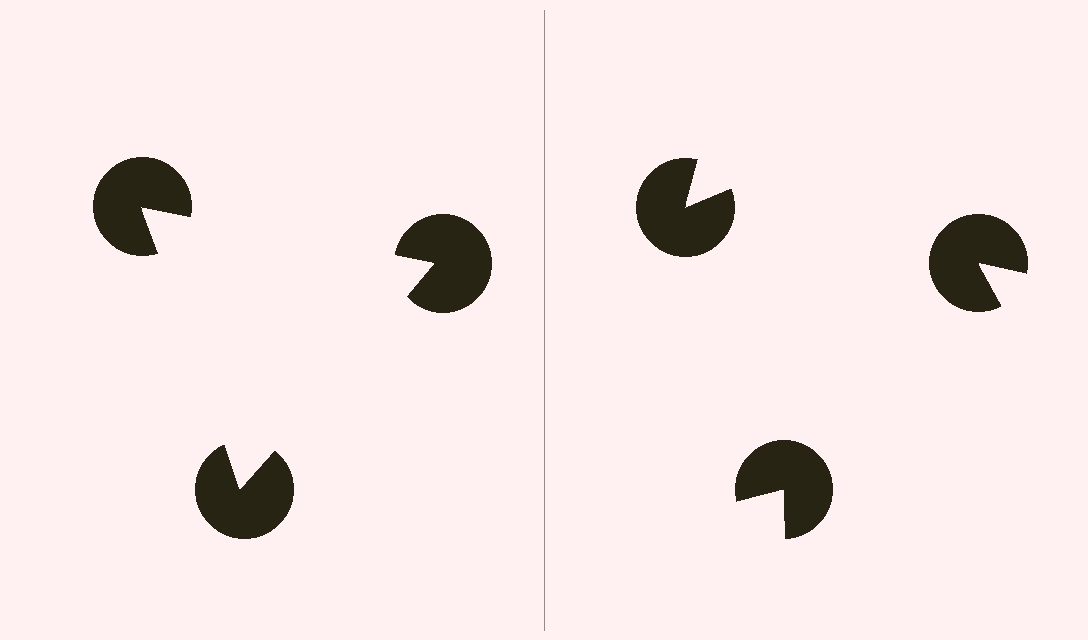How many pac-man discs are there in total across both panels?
6 — 3 on each side.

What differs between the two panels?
The pac-man discs are positioned identically on both sides; only the wedge orientations differ. On the left they align to a triangle; on the right they are misaligned.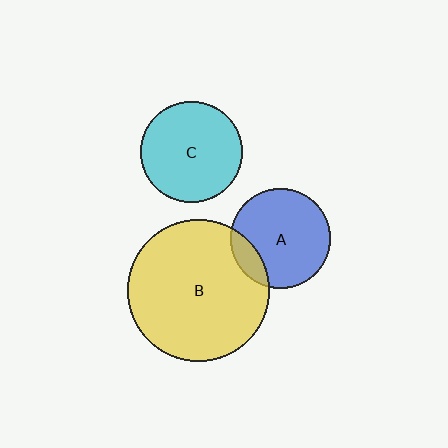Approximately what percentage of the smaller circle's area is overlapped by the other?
Approximately 15%.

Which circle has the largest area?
Circle B (yellow).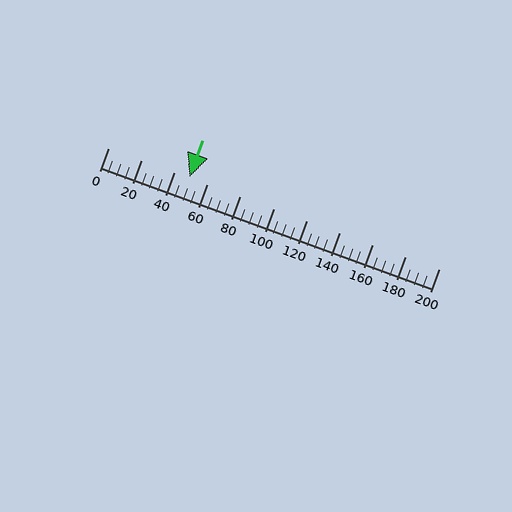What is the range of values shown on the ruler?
The ruler shows values from 0 to 200.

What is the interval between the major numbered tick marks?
The major tick marks are spaced 20 units apart.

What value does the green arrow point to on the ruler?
The green arrow points to approximately 49.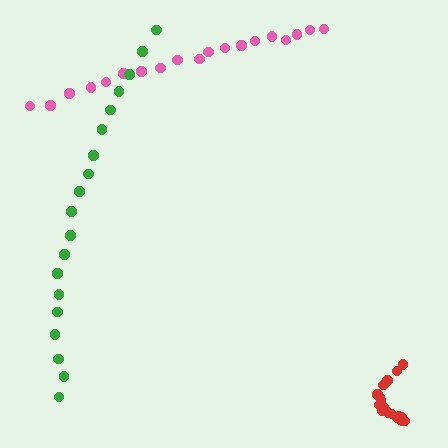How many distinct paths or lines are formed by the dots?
There are 3 distinct paths.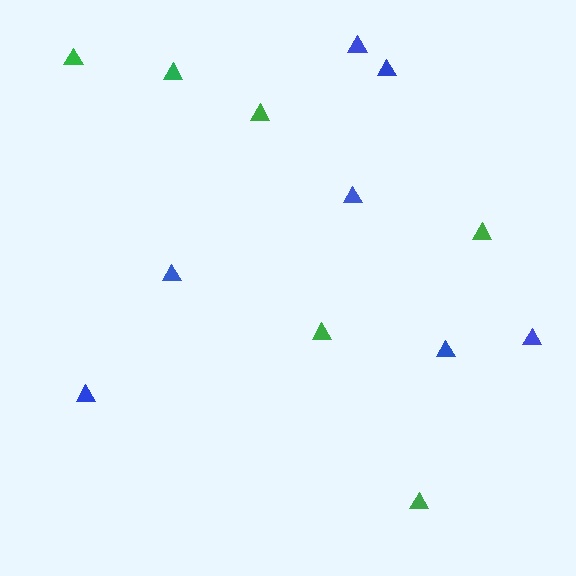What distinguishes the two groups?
There are 2 groups: one group of blue triangles (7) and one group of green triangles (6).